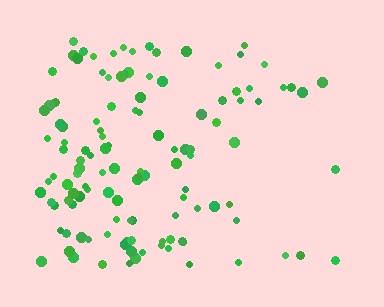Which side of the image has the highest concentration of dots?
The left.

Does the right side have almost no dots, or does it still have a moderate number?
Still a moderate number, just noticeably fewer than the left.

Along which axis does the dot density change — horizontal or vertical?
Horizontal.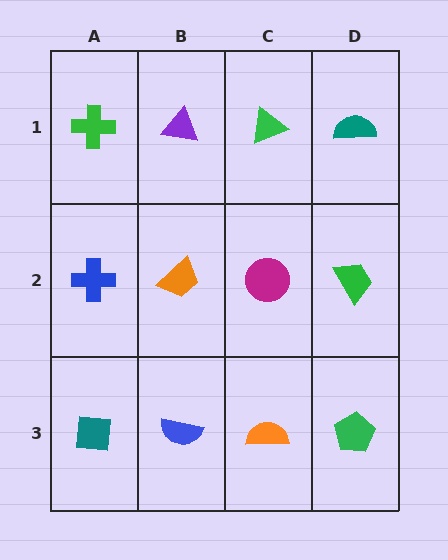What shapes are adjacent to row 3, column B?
An orange trapezoid (row 2, column B), a teal square (row 3, column A), an orange semicircle (row 3, column C).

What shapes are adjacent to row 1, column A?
A blue cross (row 2, column A), a purple triangle (row 1, column B).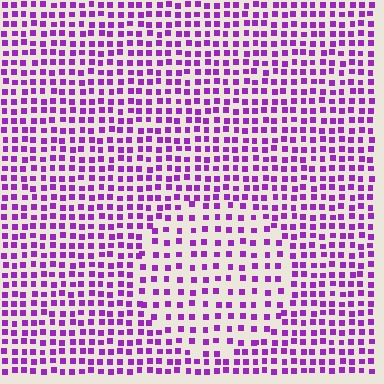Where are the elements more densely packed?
The elements are more densely packed outside the circle boundary.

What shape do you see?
I see a circle.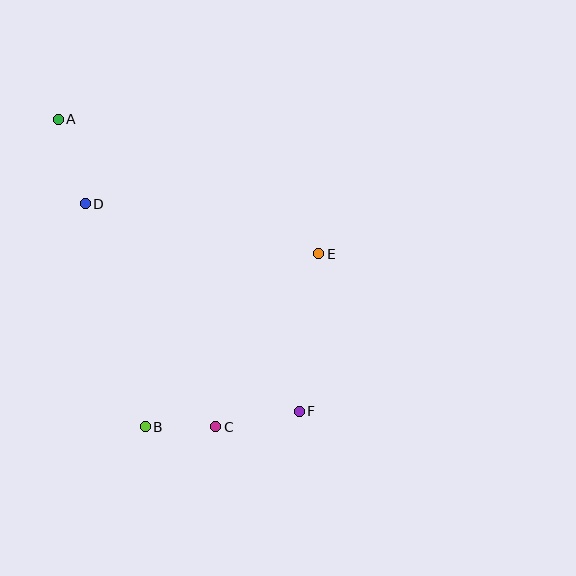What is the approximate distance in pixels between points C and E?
The distance between C and E is approximately 201 pixels.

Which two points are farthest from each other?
Points A and F are farthest from each other.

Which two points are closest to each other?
Points B and C are closest to each other.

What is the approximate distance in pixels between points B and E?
The distance between B and E is approximately 245 pixels.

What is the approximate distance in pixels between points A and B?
The distance between A and B is approximately 320 pixels.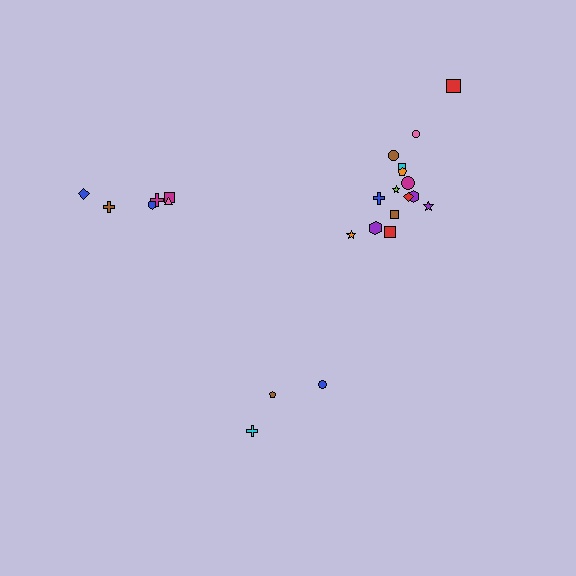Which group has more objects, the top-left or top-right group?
The top-right group.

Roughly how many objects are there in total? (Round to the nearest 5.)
Roughly 25 objects in total.